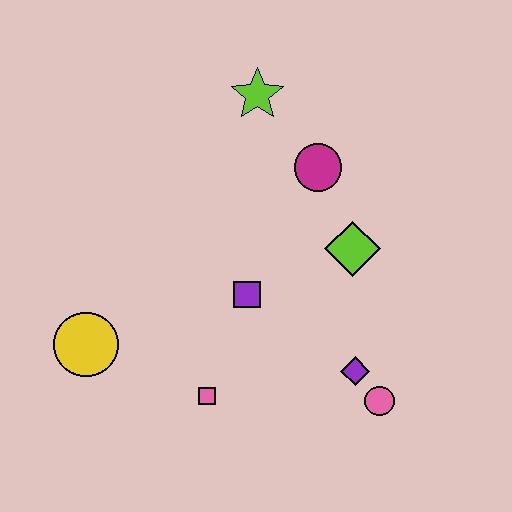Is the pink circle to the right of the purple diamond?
Yes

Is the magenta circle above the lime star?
No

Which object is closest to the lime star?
The magenta circle is closest to the lime star.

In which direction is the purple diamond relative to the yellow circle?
The purple diamond is to the right of the yellow circle.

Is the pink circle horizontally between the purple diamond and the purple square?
No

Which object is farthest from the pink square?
The lime star is farthest from the pink square.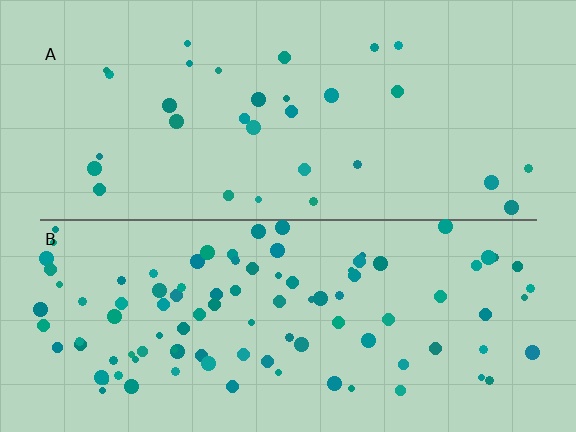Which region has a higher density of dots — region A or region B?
B (the bottom).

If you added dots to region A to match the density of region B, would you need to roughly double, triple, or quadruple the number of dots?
Approximately triple.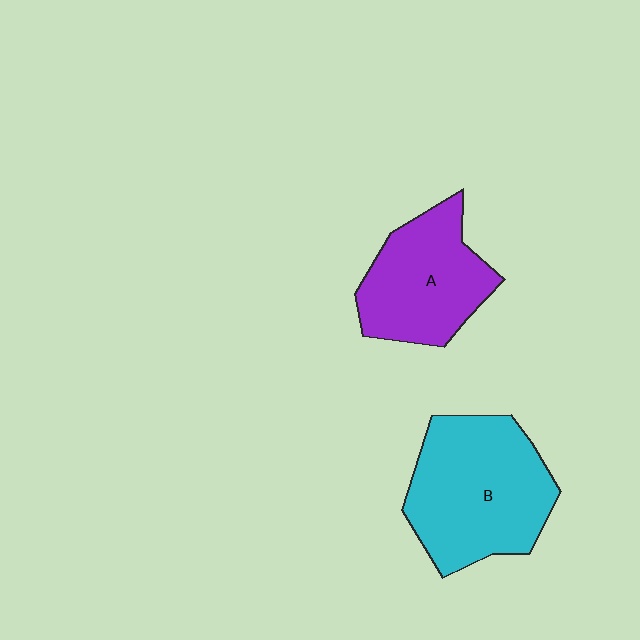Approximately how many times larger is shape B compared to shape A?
Approximately 1.3 times.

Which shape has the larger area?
Shape B (cyan).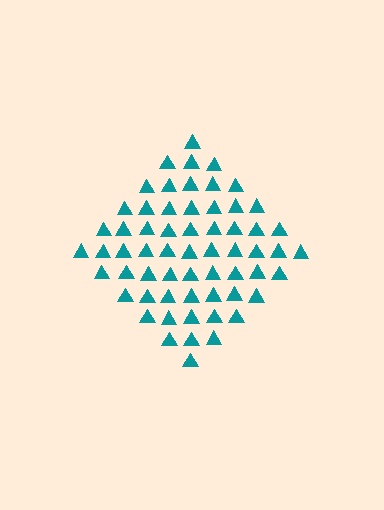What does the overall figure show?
The overall figure shows a diamond.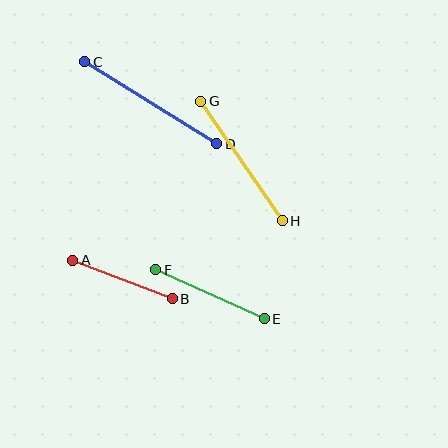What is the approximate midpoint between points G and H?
The midpoint is at approximately (242, 161) pixels.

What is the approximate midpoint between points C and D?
The midpoint is at approximately (151, 103) pixels.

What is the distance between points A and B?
The distance is approximately 107 pixels.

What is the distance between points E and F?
The distance is approximately 119 pixels.